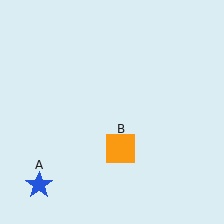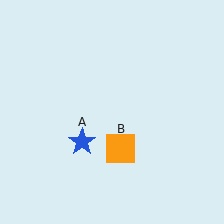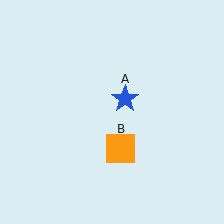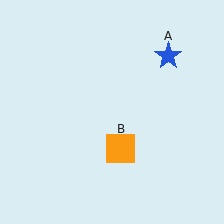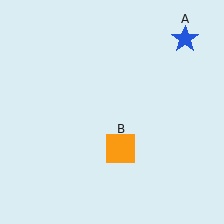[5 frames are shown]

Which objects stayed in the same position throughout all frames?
Orange square (object B) remained stationary.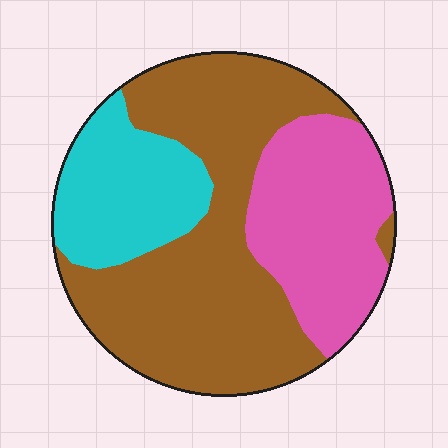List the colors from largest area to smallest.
From largest to smallest: brown, pink, cyan.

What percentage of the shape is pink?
Pink takes up between a sixth and a third of the shape.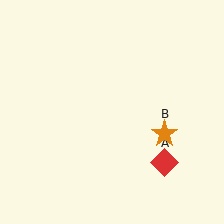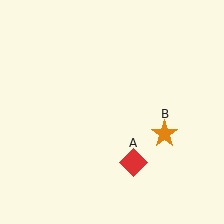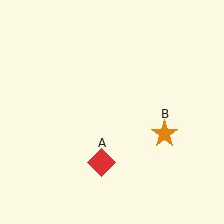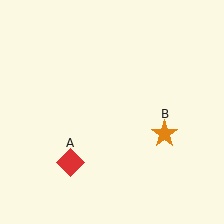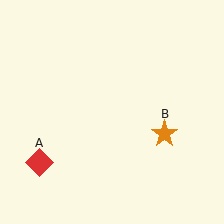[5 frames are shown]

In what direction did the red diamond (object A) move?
The red diamond (object A) moved left.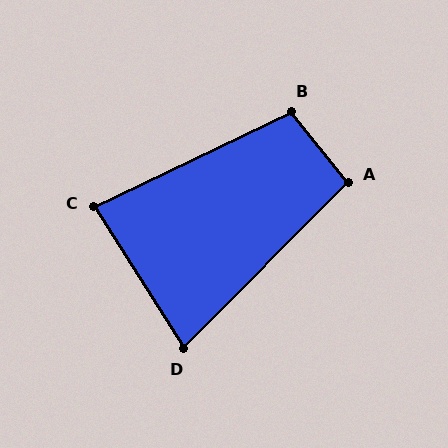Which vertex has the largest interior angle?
B, at approximately 103 degrees.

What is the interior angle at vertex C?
Approximately 84 degrees (acute).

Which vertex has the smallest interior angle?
D, at approximately 77 degrees.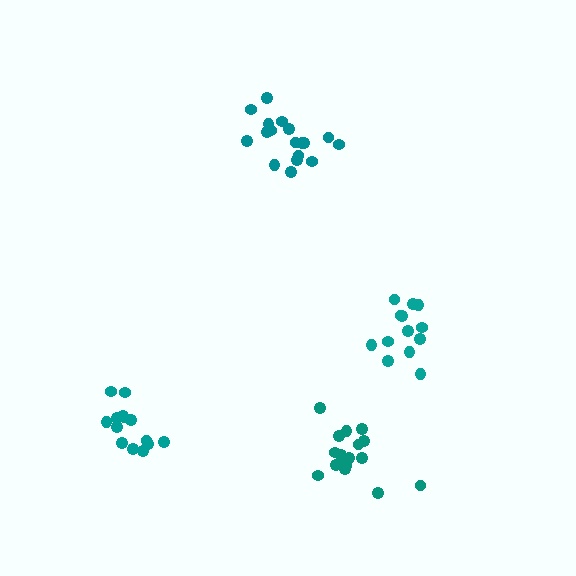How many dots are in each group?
Group 1: 17 dots, Group 2: 14 dots, Group 3: 18 dots, Group 4: 13 dots (62 total).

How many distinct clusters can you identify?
There are 4 distinct clusters.